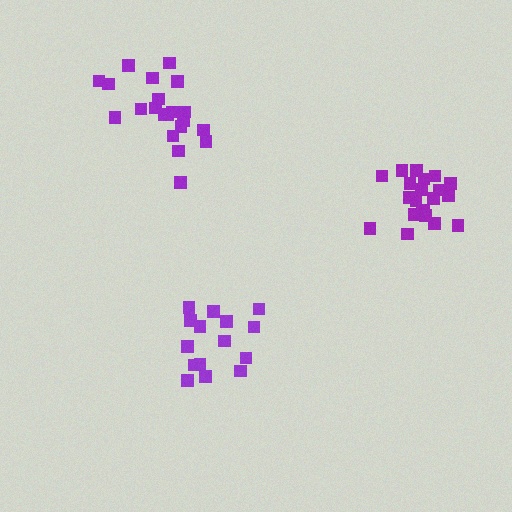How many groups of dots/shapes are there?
There are 3 groups.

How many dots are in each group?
Group 1: 15 dots, Group 2: 21 dots, Group 3: 21 dots (57 total).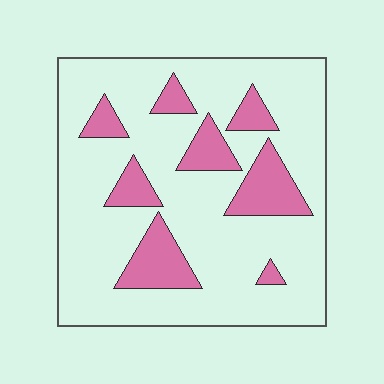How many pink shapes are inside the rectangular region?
8.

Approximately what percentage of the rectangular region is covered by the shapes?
Approximately 20%.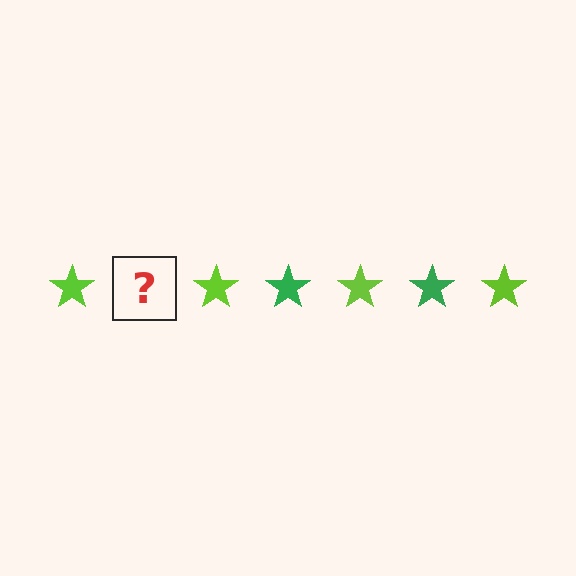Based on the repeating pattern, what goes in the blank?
The blank should be a green star.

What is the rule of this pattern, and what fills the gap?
The rule is that the pattern cycles through lime, green stars. The gap should be filled with a green star.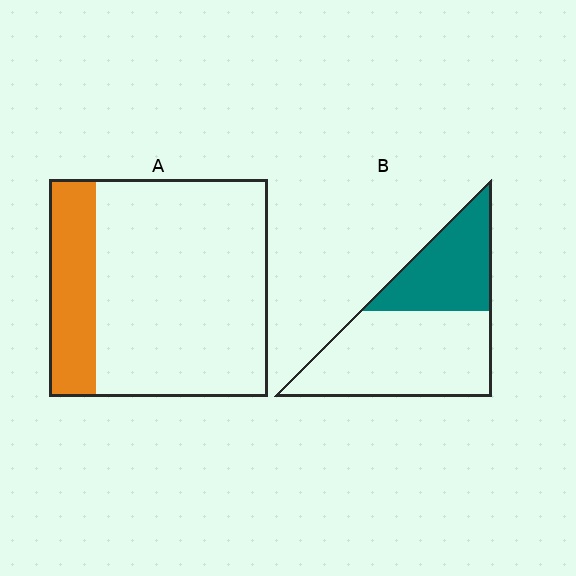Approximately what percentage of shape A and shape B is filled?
A is approximately 20% and B is approximately 35%.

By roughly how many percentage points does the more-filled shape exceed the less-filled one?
By roughly 15 percentage points (B over A).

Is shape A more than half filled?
No.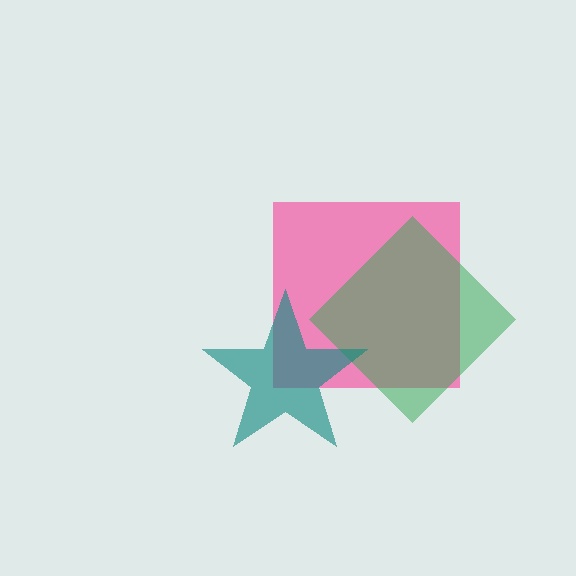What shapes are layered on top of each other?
The layered shapes are: a pink square, a green diamond, a teal star.